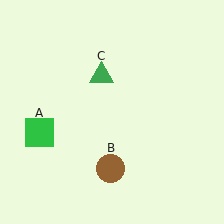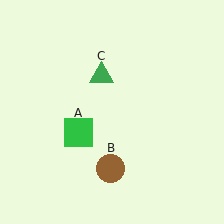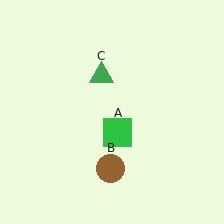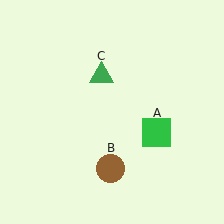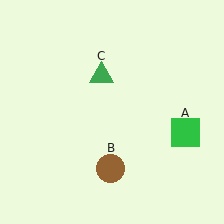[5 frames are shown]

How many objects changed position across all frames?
1 object changed position: green square (object A).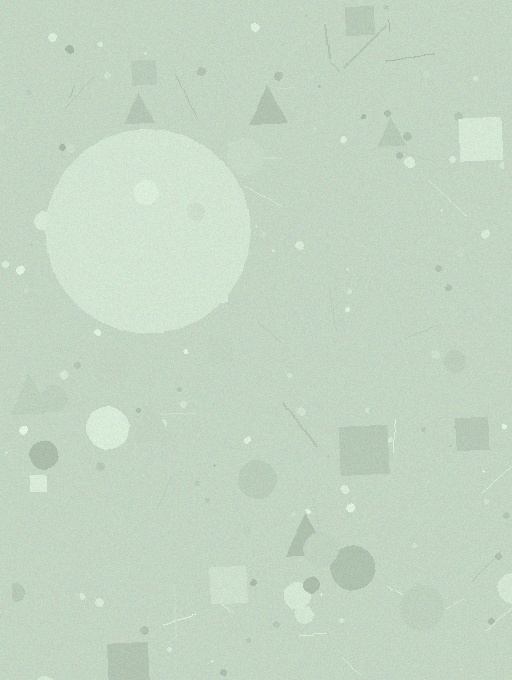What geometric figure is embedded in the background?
A circle is embedded in the background.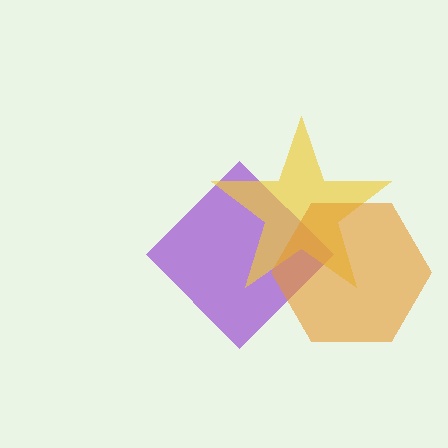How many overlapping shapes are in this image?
There are 3 overlapping shapes in the image.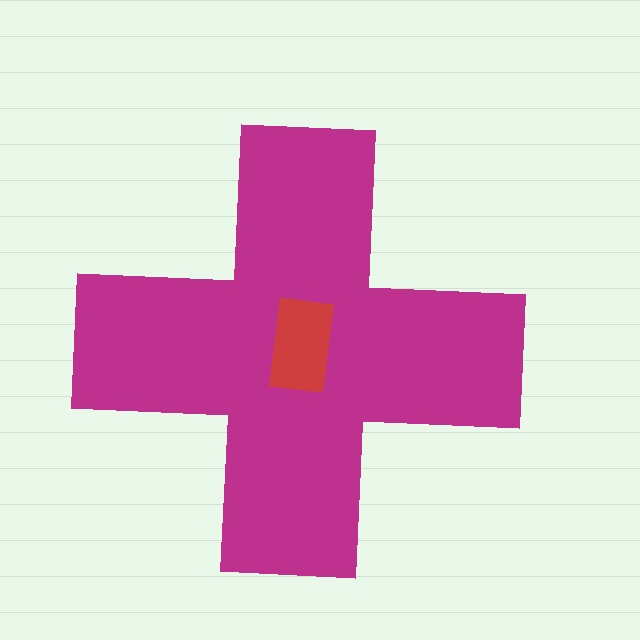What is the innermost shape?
The red rectangle.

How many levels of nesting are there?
2.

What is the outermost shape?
The magenta cross.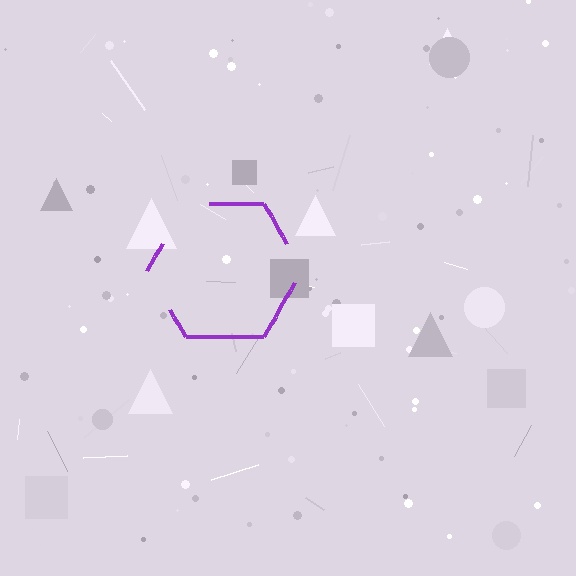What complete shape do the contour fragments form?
The contour fragments form a hexagon.